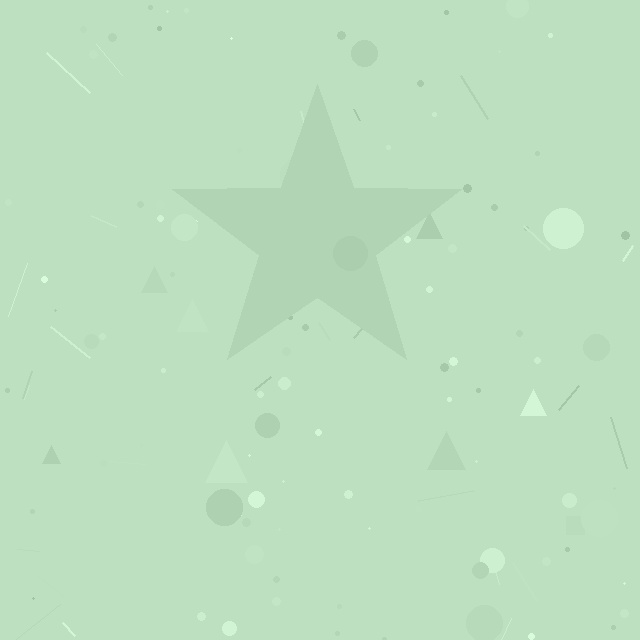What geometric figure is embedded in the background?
A star is embedded in the background.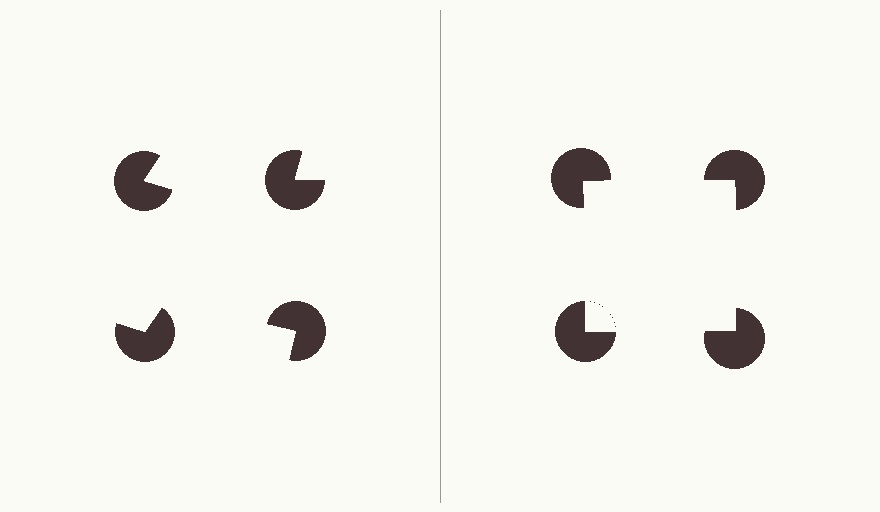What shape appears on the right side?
An illusory square.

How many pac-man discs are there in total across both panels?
8 — 4 on each side.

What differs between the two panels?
The pac-man discs are positioned identically on both sides; only the wedge orientations differ. On the right they align to a square; on the left they are misaligned.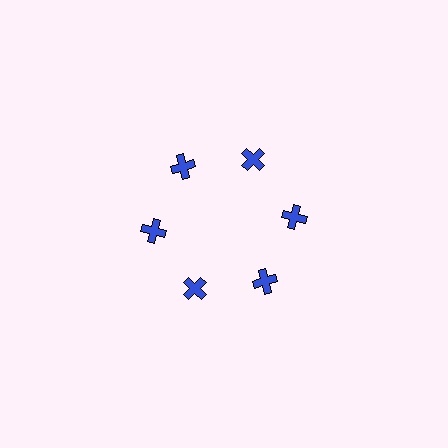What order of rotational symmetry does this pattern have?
This pattern has 6-fold rotational symmetry.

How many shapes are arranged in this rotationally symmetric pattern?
There are 6 shapes, arranged in 6 groups of 1.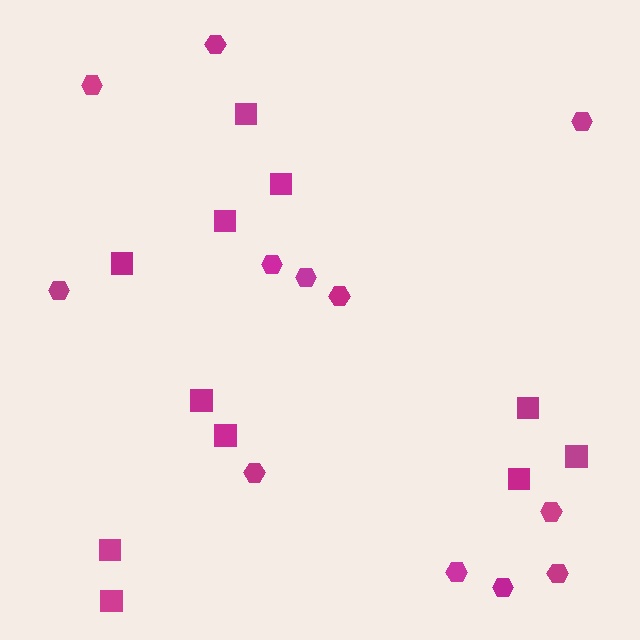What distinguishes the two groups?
There are 2 groups: one group of squares (11) and one group of hexagons (12).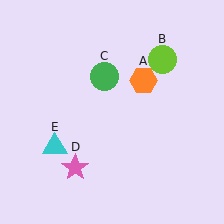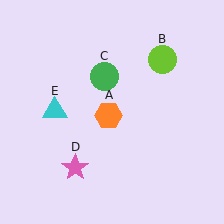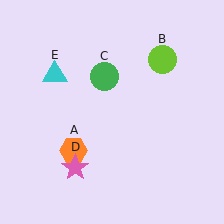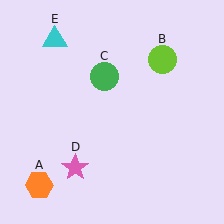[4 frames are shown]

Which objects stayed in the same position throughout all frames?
Lime circle (object B) and green circle (object C) and pink star (object D) remained stationary.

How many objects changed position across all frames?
2 objects changed position: orange hexagon (object A), cyan triangle (object E).